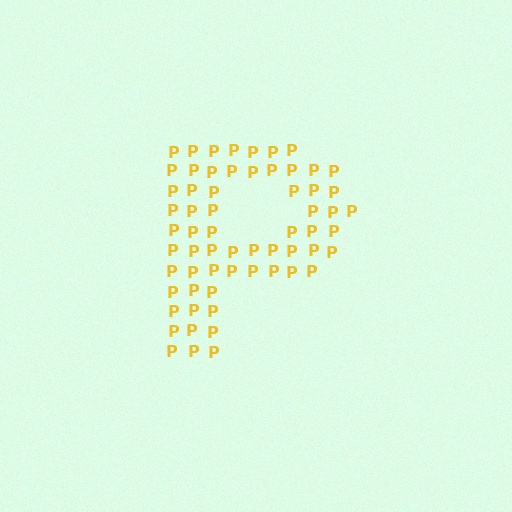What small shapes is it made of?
It is made of small letter P's.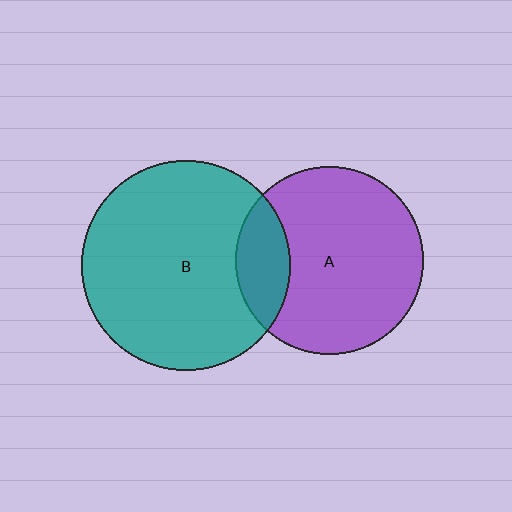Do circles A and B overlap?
Yes.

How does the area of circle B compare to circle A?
Approximately 1.2 times.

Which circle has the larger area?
Circle B (teal).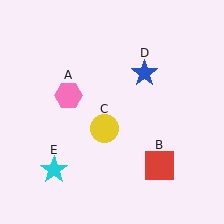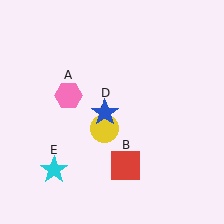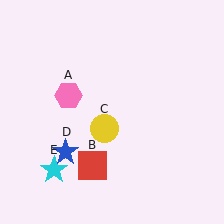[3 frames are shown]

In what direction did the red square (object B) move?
The red square (object B) moved left.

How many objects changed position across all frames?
2 objects changed position: red square (object B), blue star (object D).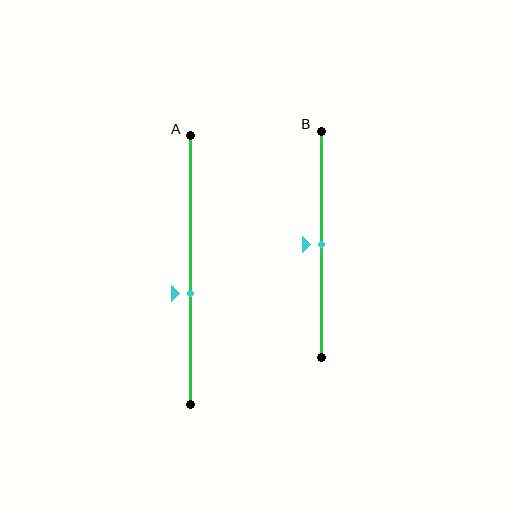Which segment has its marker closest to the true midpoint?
Segment B has its marker closest to the true midpoint.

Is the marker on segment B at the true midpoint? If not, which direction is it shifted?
Yes, the marker on segment B is at the true midpoint.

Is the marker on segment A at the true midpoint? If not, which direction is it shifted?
No, the marker on segment A is shifted downward by about 9% of the segment length.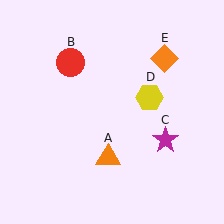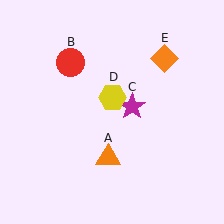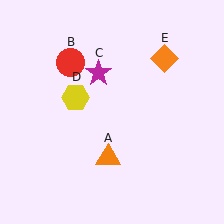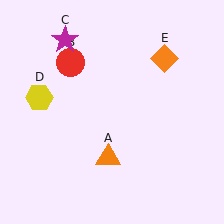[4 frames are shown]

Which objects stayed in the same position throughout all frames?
Orange triangle (object A) and red circle (object B) and orange diamond (object E) remained stationary.